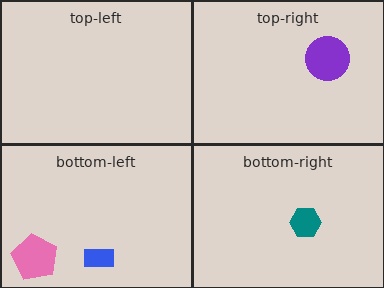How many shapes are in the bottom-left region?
2.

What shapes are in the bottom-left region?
The blue rectangle, the pink pentagon.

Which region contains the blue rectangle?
The bottom-left region.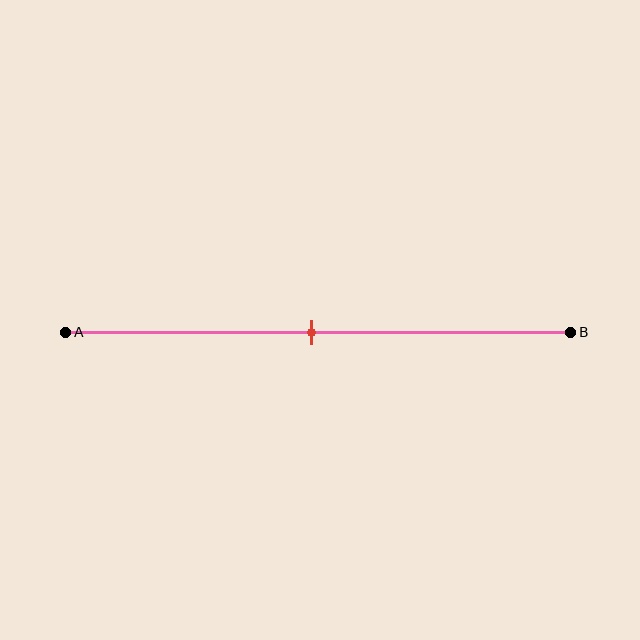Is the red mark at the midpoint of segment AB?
Yes, the mark is approximately at the midpoint.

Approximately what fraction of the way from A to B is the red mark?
The red mark is approximately 50% of the way from A to B.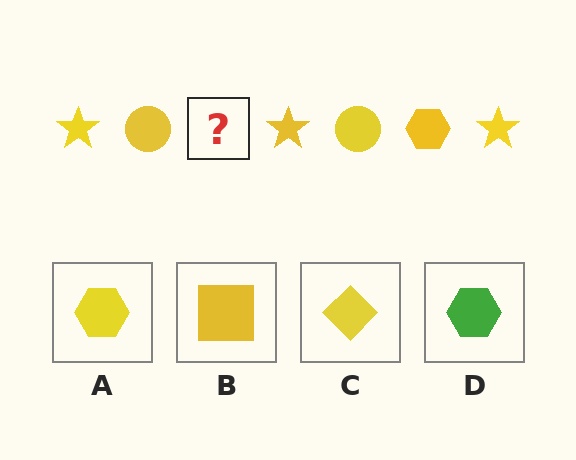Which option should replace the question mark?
Option A.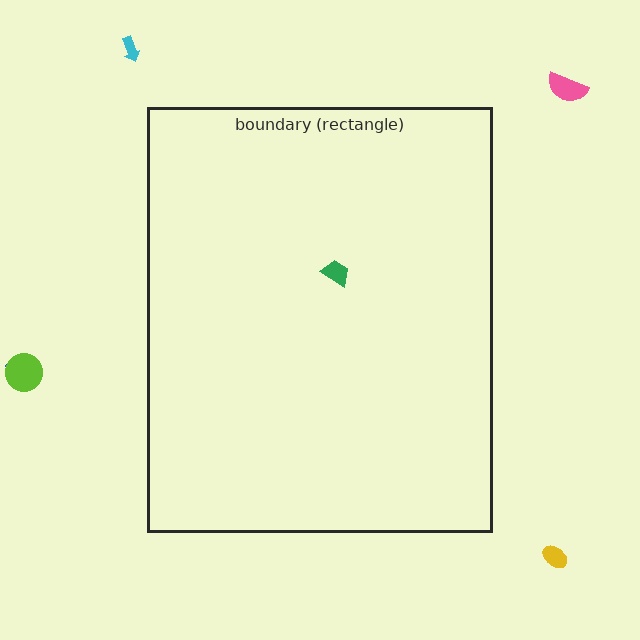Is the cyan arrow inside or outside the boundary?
Outside.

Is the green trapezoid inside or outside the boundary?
Inside.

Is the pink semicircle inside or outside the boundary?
Outside.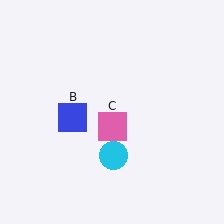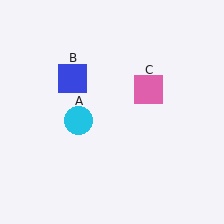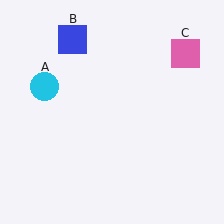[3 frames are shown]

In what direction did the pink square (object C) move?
The pink square (object C) moved up and to the right.